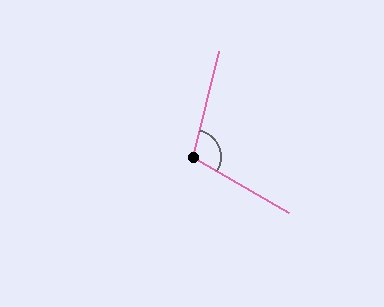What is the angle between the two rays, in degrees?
Approximately 107 degrees.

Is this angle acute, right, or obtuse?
It is obtuse.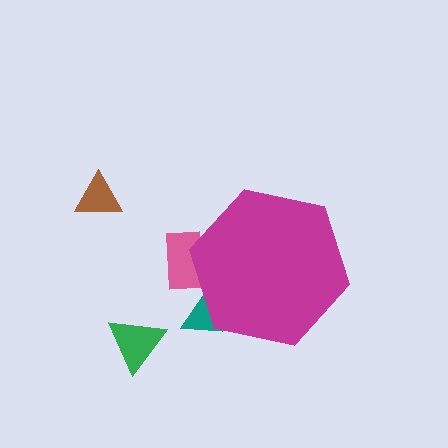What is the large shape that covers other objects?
A magenta hexagon.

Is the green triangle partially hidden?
No, the green triangle is fully visible.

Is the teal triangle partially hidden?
Yes, the teal triangle is partially hidden behind the magenta hexagon.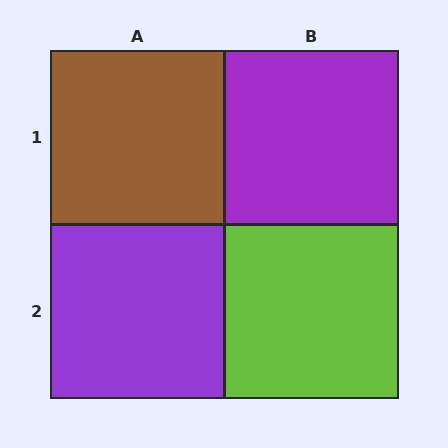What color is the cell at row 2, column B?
Lime.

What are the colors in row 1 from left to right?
Brown, purple.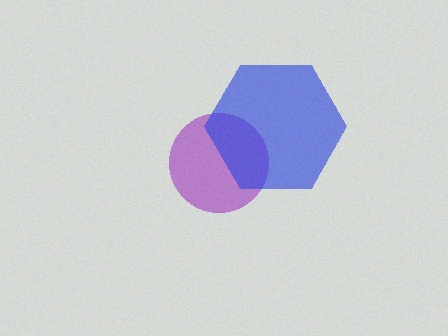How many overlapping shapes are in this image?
There are 2 overlapping shapes in the image.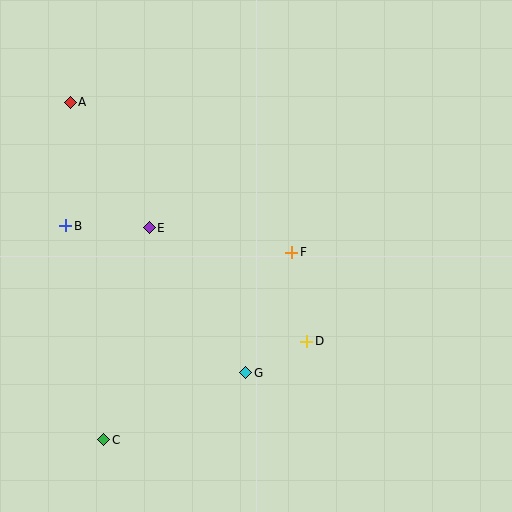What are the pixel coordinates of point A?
Point A is at (70, 102).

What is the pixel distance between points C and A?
The distance between C and A is 339 pixels.